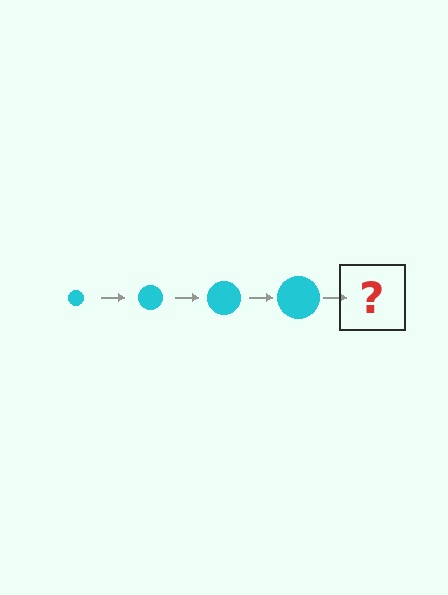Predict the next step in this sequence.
The next step is a cyan circle, larger than the previous one.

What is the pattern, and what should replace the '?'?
The pattern is that the circle gets progressively larger each step. The '?' should be a cyan circle, larger than the previous one.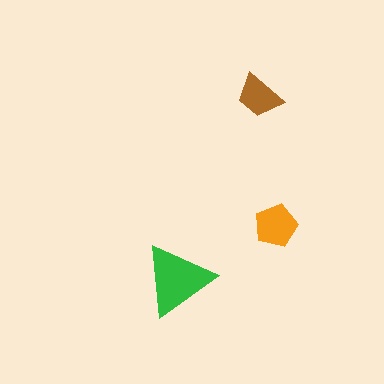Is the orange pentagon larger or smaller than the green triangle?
Smaller.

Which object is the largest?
The green triangle.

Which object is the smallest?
The brown trapezoid.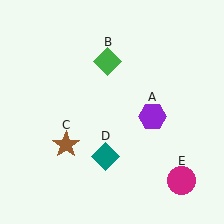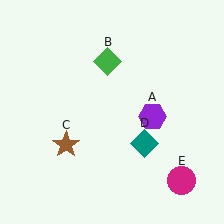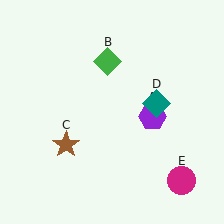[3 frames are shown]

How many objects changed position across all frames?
1 object changed position: teal diamond (object D).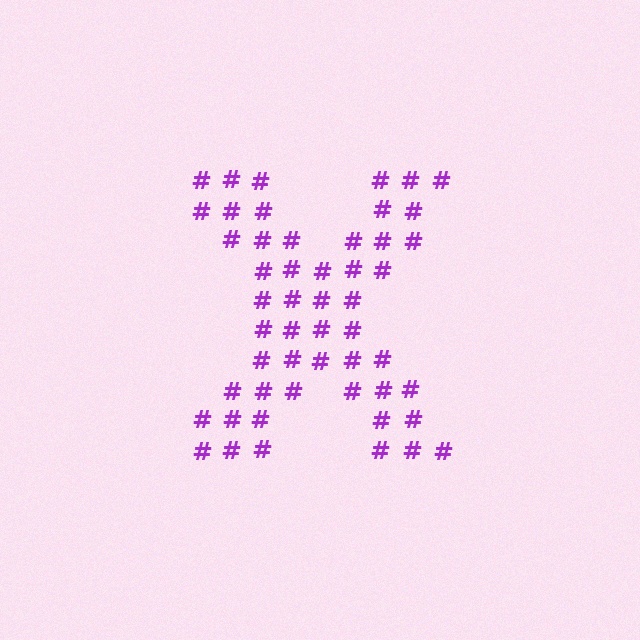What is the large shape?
The large shape is the letter X.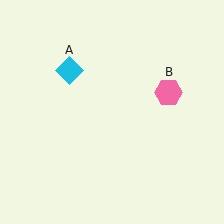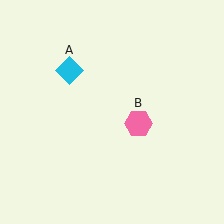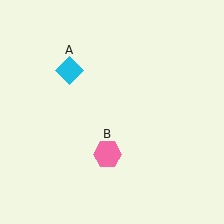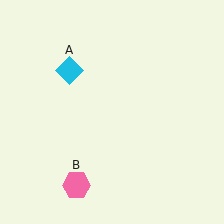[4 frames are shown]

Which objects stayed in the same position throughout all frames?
Cyan diamond (object A) remained stationary.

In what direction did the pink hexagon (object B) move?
The pink hexagon (object B) moved down and to the left.